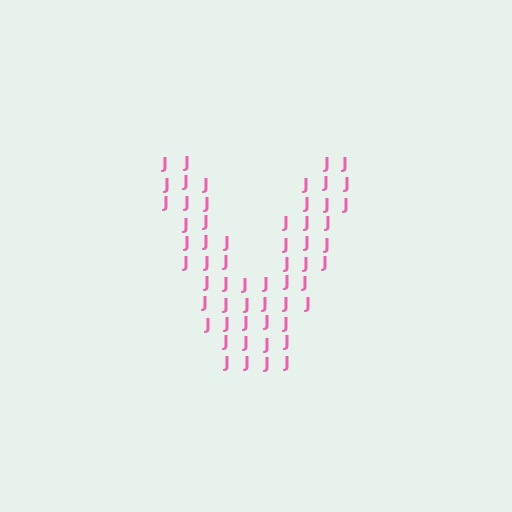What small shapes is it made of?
It is made of small letter J's.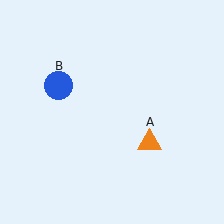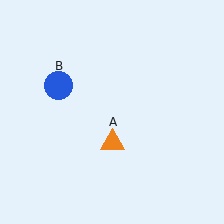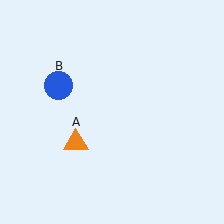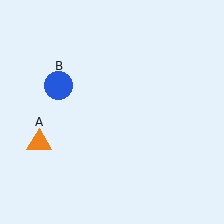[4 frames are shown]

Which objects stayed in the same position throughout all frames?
Blue circle (object B) remained stationary.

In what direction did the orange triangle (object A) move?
The orange triangle (object A) moved left.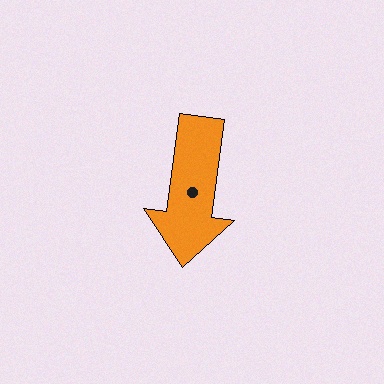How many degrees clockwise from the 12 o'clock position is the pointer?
Approximately 187 degrees.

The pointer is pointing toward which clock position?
Roughly 6 o'clock.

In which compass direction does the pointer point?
South.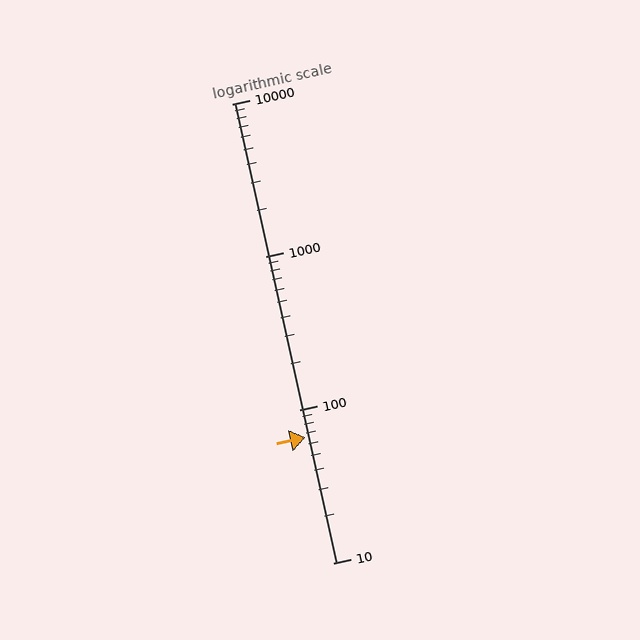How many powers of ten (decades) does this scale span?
The scale spans 3 decades, from 10 to 10000.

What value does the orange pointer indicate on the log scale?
The pointer indicates approximately 66.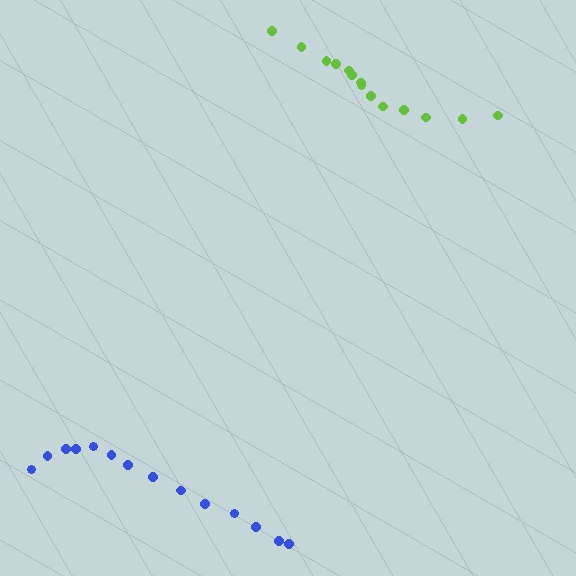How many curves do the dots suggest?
There are 2 distinct paths.